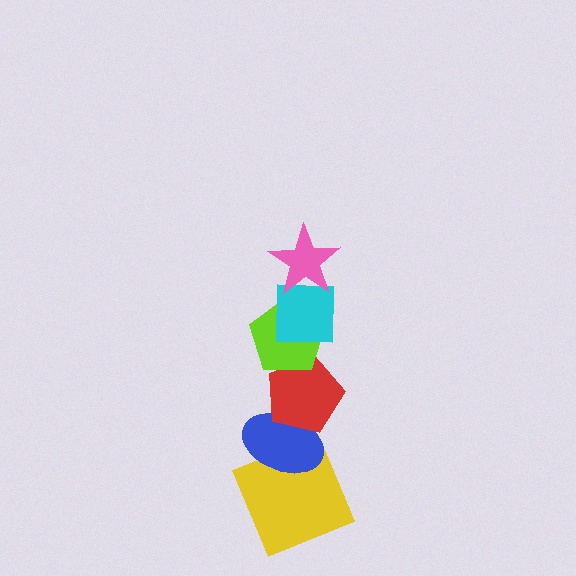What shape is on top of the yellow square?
The blue ellipse is on top of the yellow square.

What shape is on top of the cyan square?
The pink star is on top of the cyan square.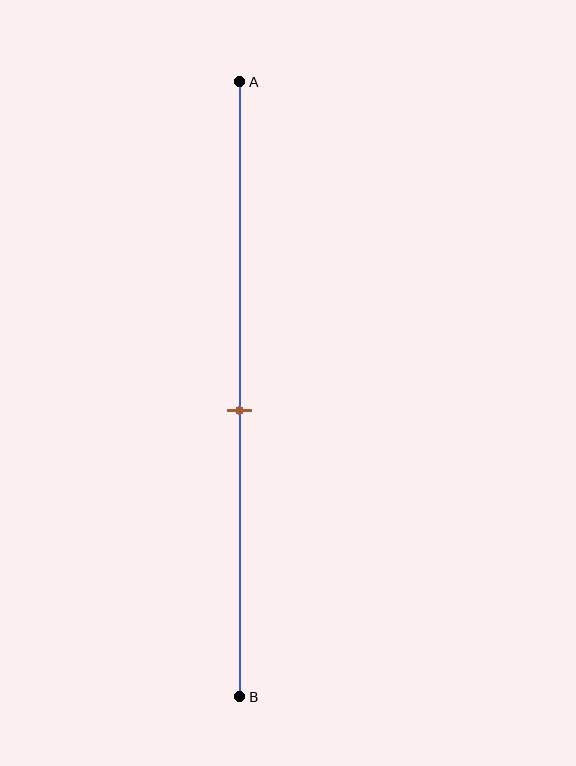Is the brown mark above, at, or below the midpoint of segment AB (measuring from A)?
The brown mark is below the midpoint of segment AB.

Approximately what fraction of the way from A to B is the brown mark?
The brown mark is approximately 55% of the way from A to B.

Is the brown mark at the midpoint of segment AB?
No, the mark is at about 55% from A, not at the 50% midpoint.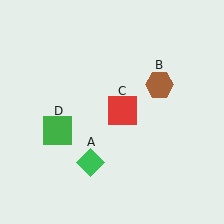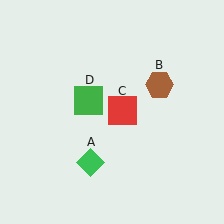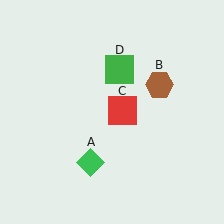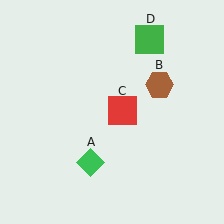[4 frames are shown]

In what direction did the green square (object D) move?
The green square (object D) moved up and to the right.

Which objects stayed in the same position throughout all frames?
Green diamond (object A) and brown hexagon (object B) and red square (object C) remained stationary.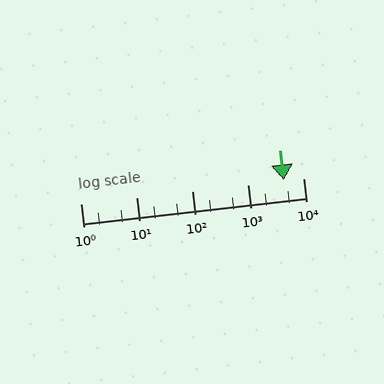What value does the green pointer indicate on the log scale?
The pointer indicates approximately 4400.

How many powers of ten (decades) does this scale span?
The scale spans 4 decades, from 1 to 10000.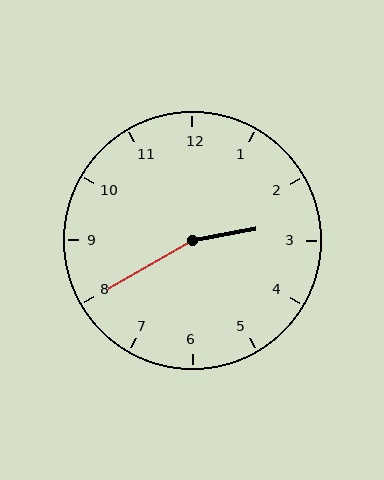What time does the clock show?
2:40.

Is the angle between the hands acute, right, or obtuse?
It is obtuse.